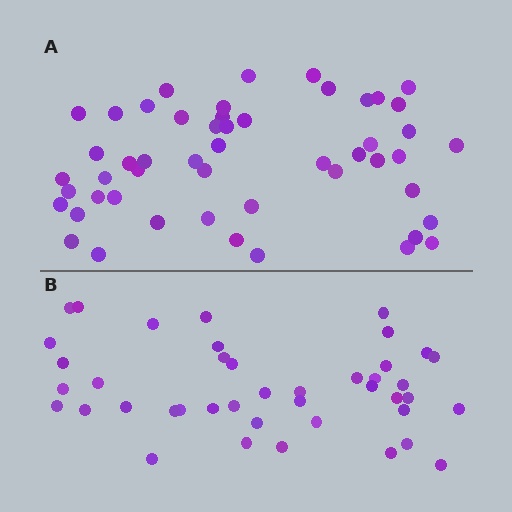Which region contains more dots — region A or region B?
Region A (the top region) has more dots.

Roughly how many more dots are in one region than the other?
Region A has roughly 8 or so more dots than region B.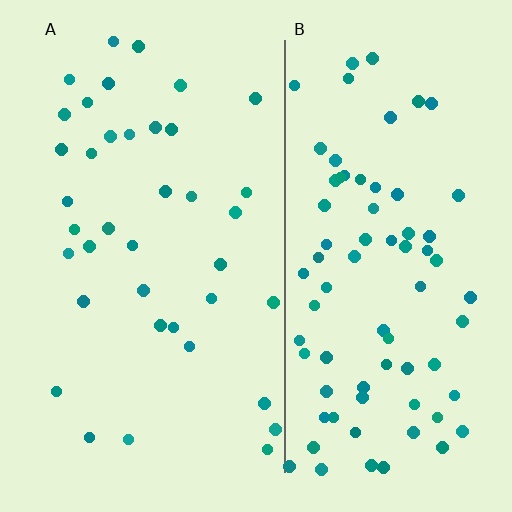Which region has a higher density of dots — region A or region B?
B (the right).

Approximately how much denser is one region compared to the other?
Approximately 2.1× — region B over region A.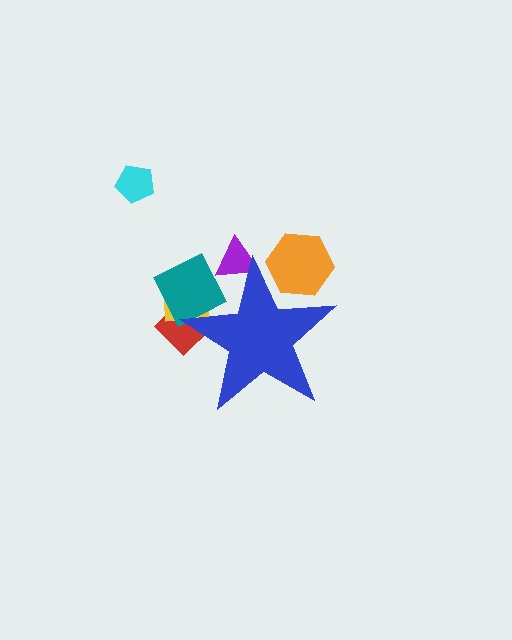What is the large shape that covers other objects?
A blue star.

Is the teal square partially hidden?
Yes, the teal square is partially hidden behind the blue star.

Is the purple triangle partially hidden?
Yes, the purple triangle is partially hidden behind the blue star.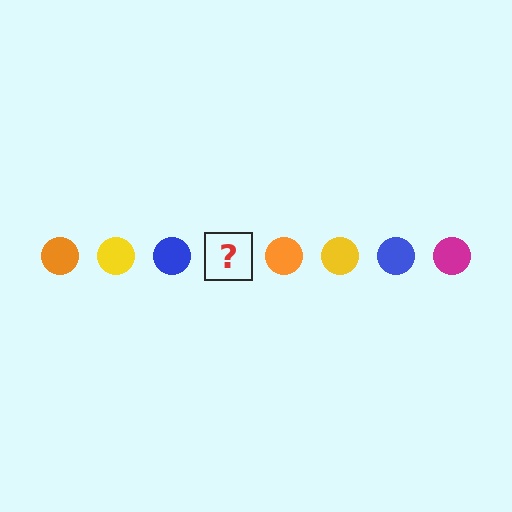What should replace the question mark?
The question mark should be replaced with a magenta circle.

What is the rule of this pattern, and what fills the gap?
The rule is that the pattern cycles through orange, yellow, blue, magenta circles. The gap should be filled with a magenta circle.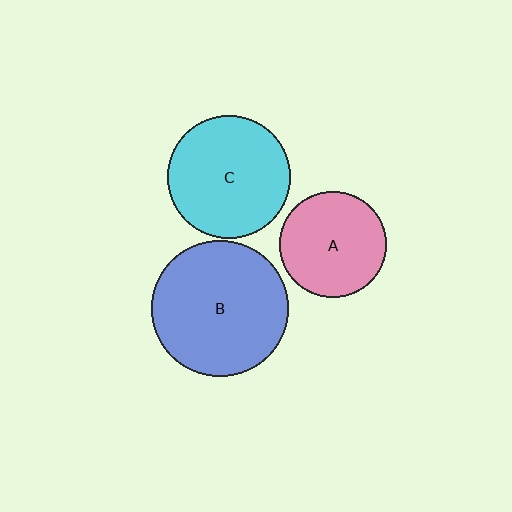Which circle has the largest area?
Circle B (blue).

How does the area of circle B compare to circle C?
Approximately 1.2 times.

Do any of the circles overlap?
No, none of the circles overlap.